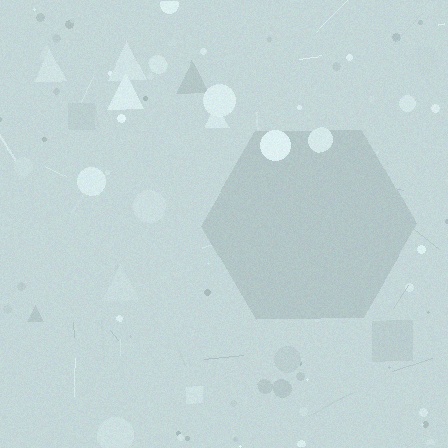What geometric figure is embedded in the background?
A hexagon is embedded in the background.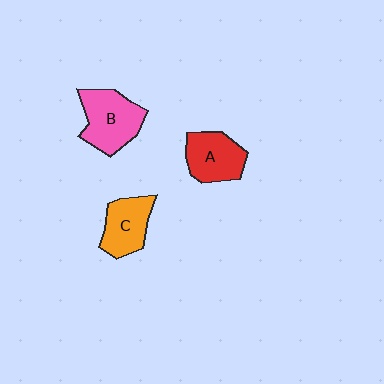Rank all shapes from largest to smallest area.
From largest to smallest: B (pink), A (red), C (orange).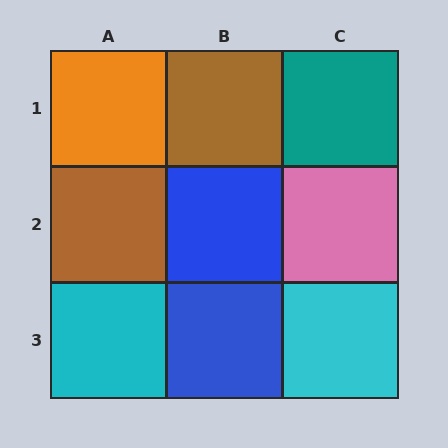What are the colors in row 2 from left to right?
Brown, blue, pink.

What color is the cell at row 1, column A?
Orange.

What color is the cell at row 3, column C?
Cyan.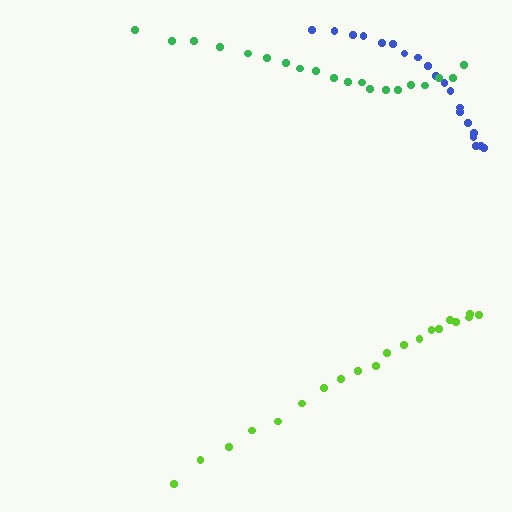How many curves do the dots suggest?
There are 3 distinct paths.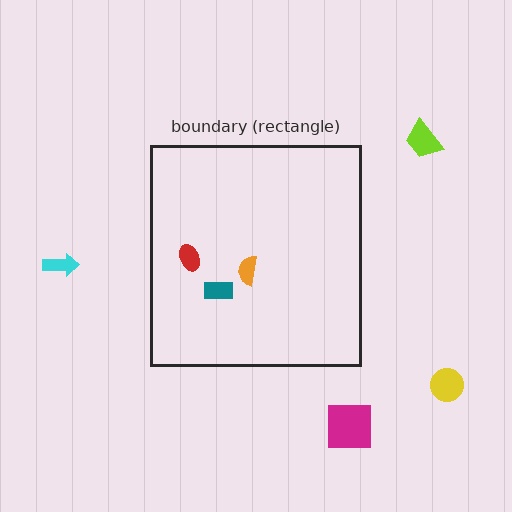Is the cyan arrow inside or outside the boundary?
Outside.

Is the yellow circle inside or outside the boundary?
Outside.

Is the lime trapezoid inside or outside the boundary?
Outside.